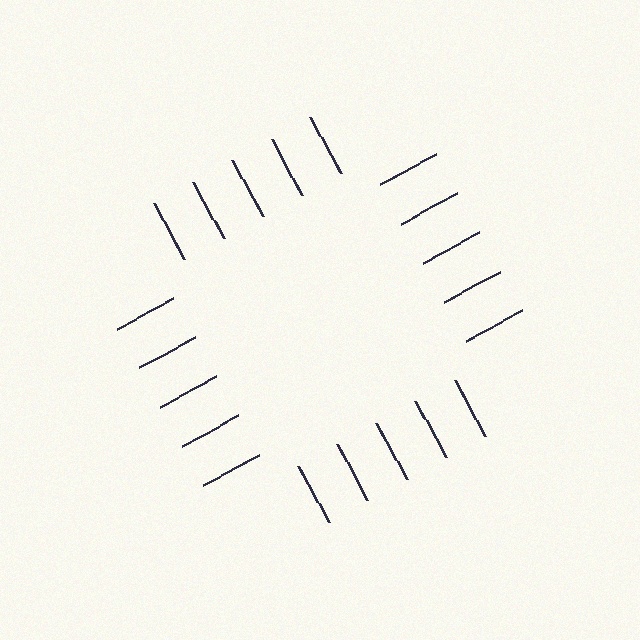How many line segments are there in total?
20 — 5 along each of the 4 edges.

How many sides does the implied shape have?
4 sides — the line-ends trace a square.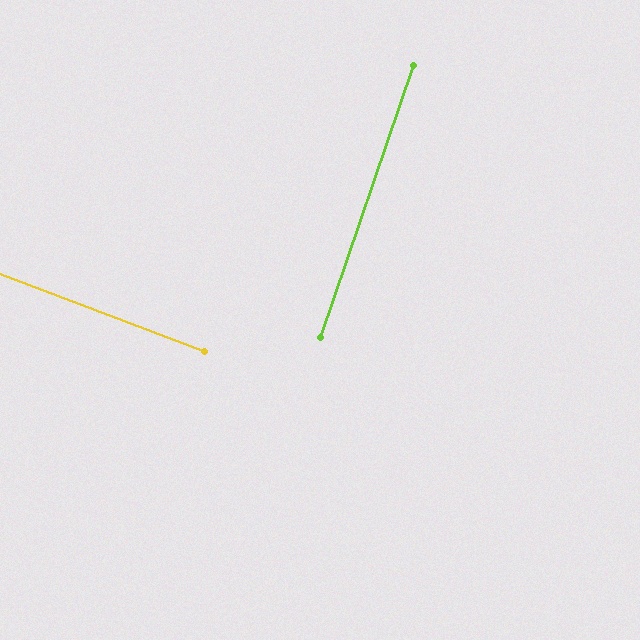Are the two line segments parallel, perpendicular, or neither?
Perpendicular — they meet at approximately 88°.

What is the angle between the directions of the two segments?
Approximately 88 degrees.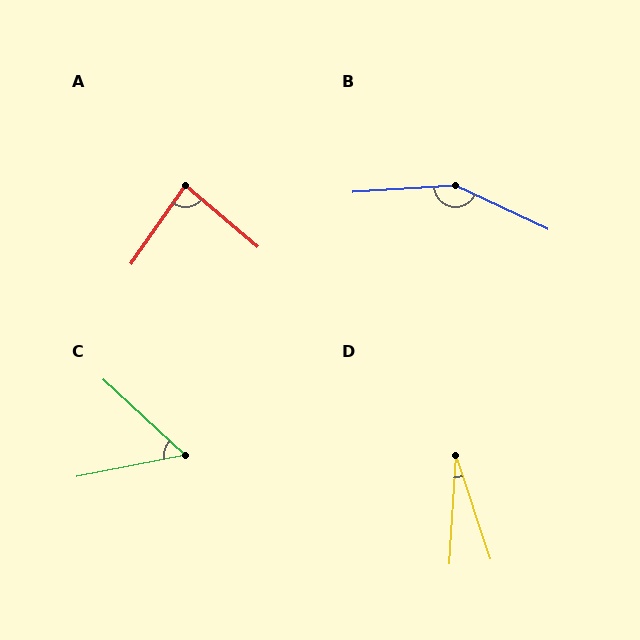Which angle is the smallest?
D, at approximately 22 degrees.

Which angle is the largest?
B, at approximately 151 degrees.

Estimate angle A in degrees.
Approximately 84 degrees.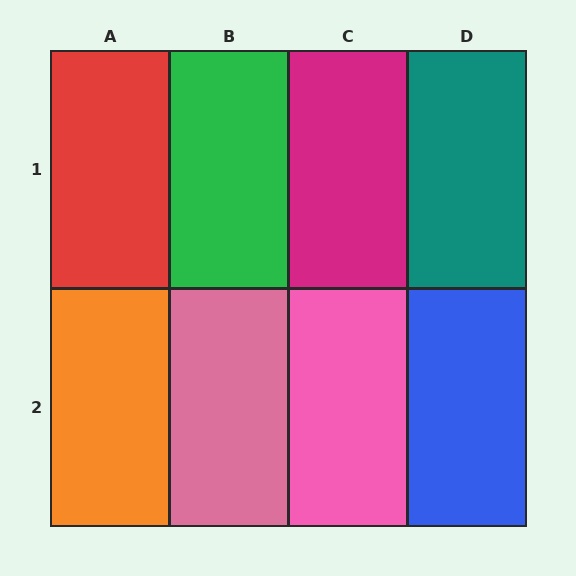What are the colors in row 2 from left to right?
Orange, pink, pink, blue.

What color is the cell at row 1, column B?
Green.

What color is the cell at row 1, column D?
Teal.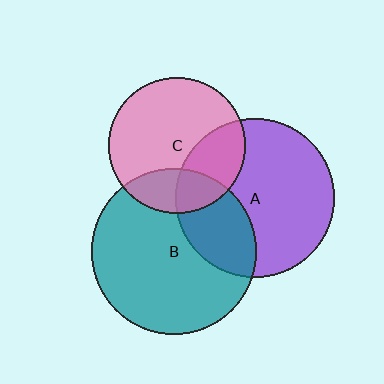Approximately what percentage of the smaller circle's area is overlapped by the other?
Approximately 25%.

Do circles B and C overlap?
Yes.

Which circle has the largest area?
Circle B (teal).